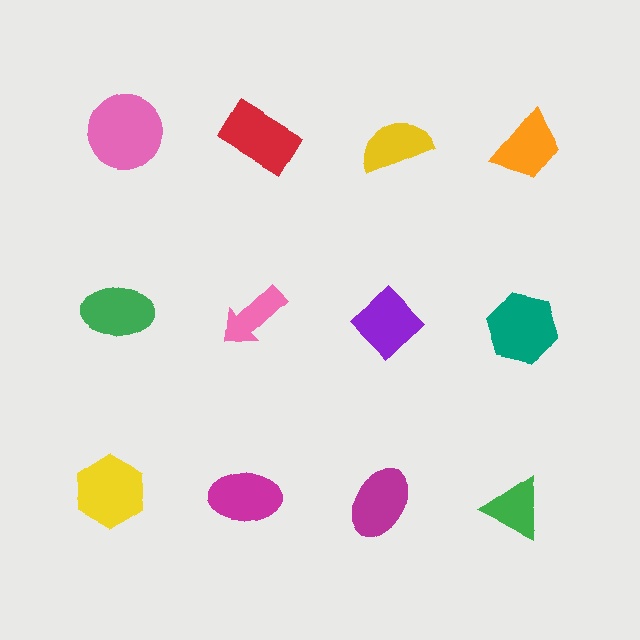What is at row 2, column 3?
A purple diamond.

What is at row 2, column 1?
A green ellipse.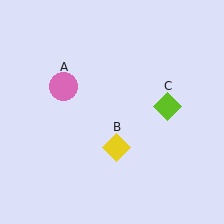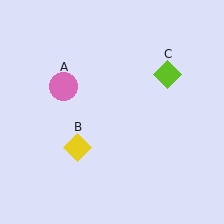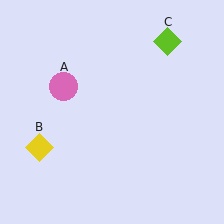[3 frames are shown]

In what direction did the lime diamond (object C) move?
The lime diamond (object C) moved up.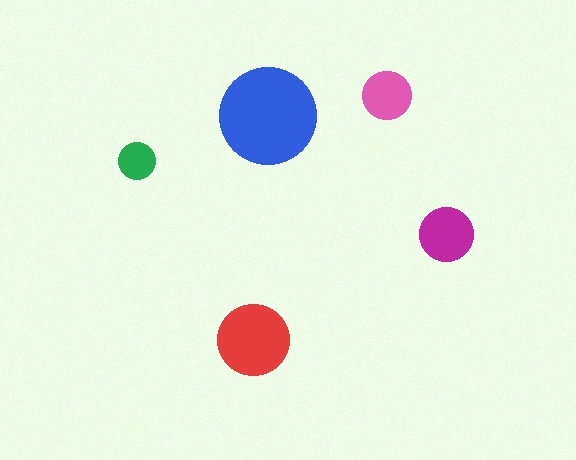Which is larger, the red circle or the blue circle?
The blue one.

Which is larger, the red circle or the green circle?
The red one.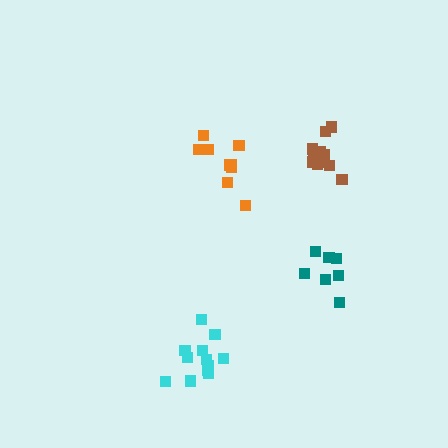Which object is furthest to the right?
The teal cluster is rightmost.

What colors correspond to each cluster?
The clusters are colored: teal, orange, brown, cyan.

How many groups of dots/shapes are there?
There are 4 groups.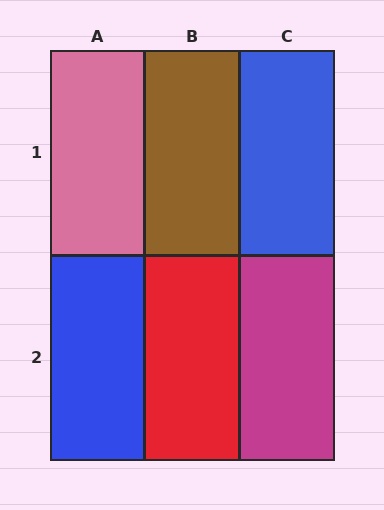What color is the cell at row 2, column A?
Blue.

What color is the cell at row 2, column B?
Red.